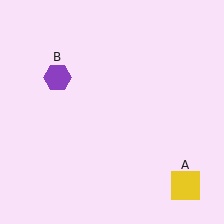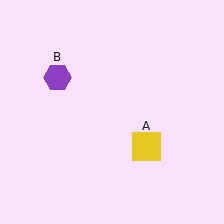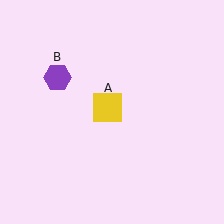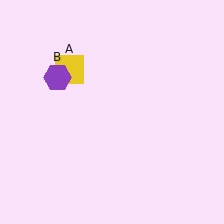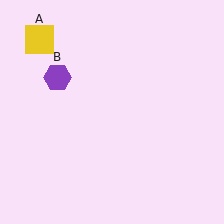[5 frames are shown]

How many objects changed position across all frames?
1 object changed position: yellow square (object A).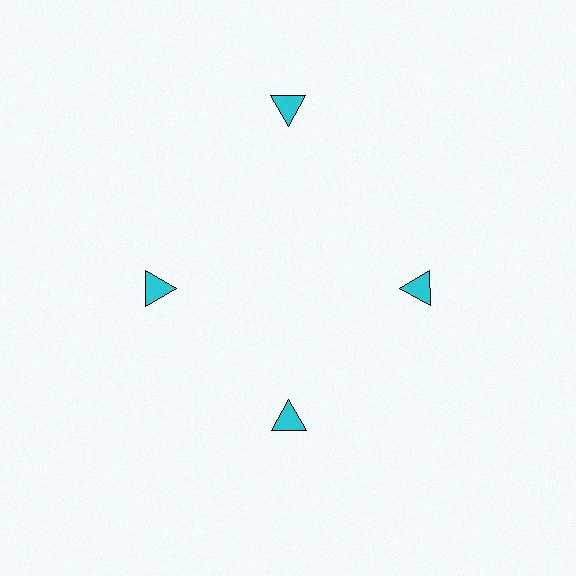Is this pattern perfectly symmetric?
No. The 4 cyan triangles are arranged in a ring, but one element near the 12 o'clock position is pushed outward from the center, breaking the 4-fold rotational symmetry.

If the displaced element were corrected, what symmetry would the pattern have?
It would have 4-fold rotational symmetry — the pattern would map onto itself every 90 degrees.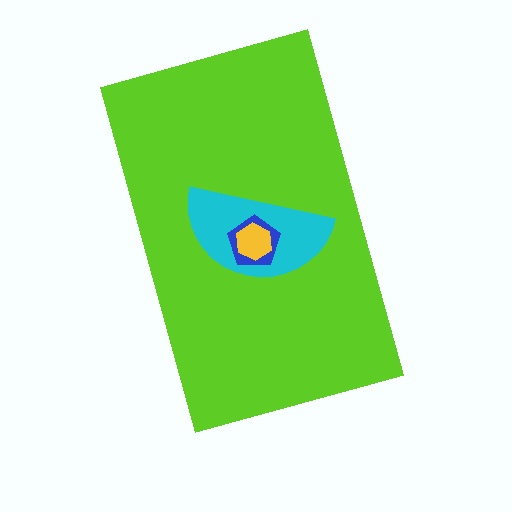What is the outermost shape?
The lime rectangle.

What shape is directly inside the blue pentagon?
The yellow hexagon.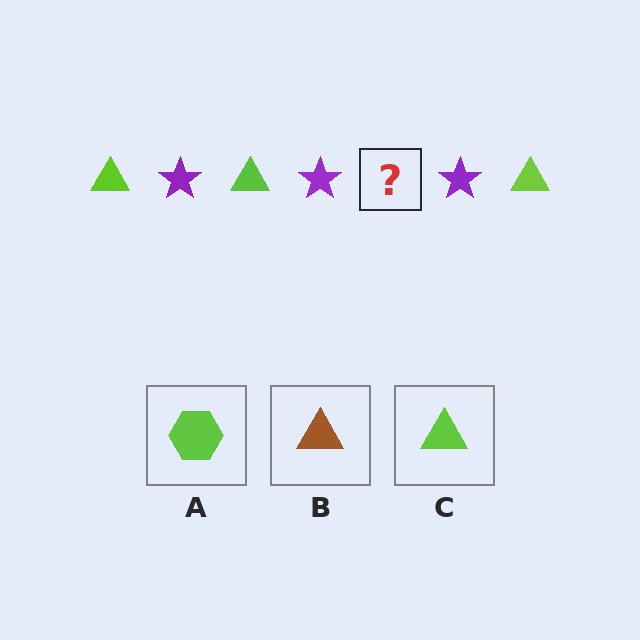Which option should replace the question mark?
Option C.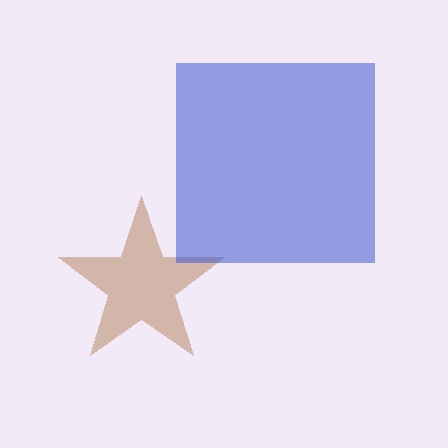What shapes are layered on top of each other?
The layered shapes are: a brown star, a blue square.